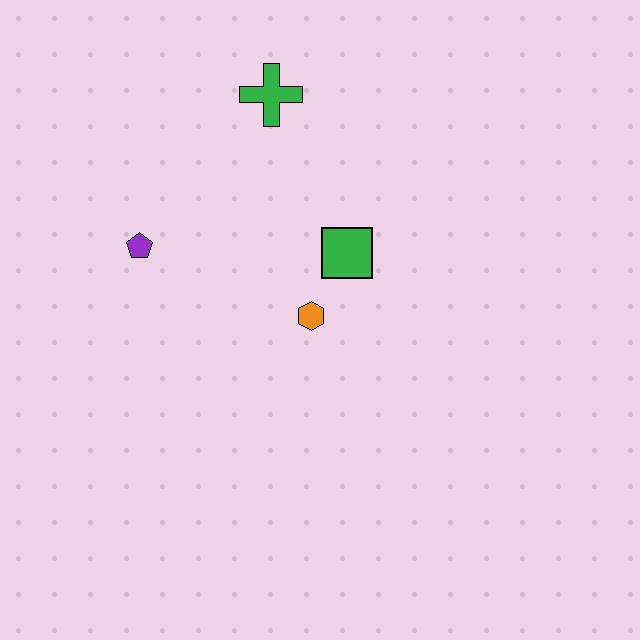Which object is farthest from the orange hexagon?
The green cross is farthest from the orange hexagon.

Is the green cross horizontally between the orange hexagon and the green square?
No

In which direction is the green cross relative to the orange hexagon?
The green cross is above the orange hexagon.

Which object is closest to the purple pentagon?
The orange hexagon is closest to the purple pentagon.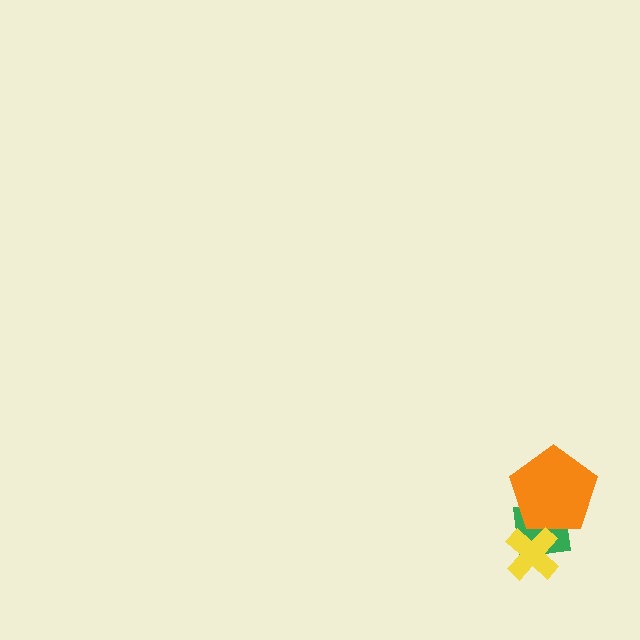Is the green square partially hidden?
Yes, it is partially covered by another shape.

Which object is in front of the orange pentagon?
The yellow cross is in front of the orange pentagon.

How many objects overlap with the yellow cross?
2 objects overlap with the yellow cross.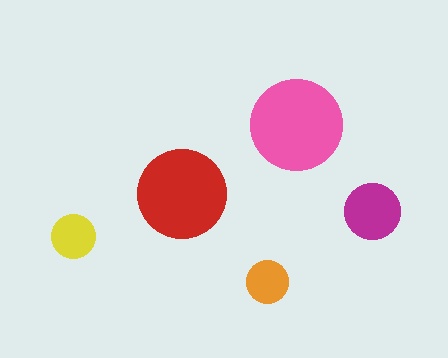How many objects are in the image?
There are 5 objects in the image.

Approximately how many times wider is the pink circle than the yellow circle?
About 2 times wider.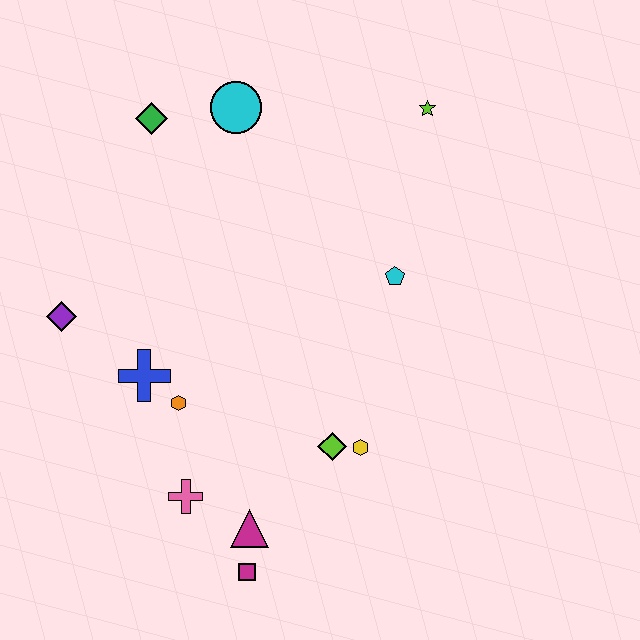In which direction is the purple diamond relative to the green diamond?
The purple diamond is below the green diamond.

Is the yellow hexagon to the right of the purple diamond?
Yes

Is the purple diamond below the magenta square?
No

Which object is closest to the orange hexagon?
The blue cross is closest to the orange hexagon.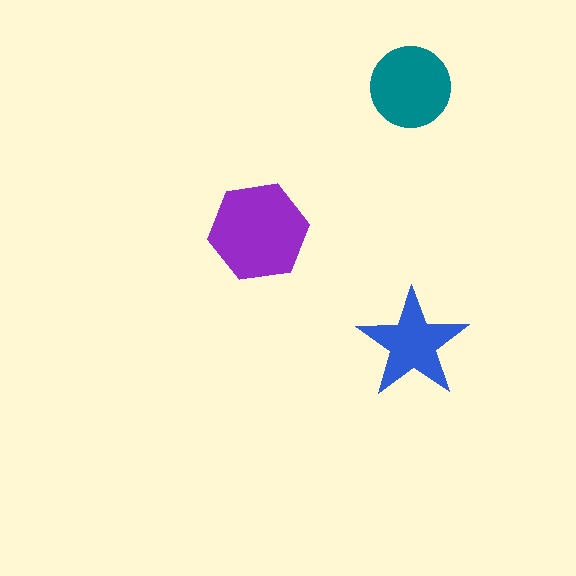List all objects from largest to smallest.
The purple hexagon, the teal circle, the blue star.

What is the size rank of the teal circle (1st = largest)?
2nd.